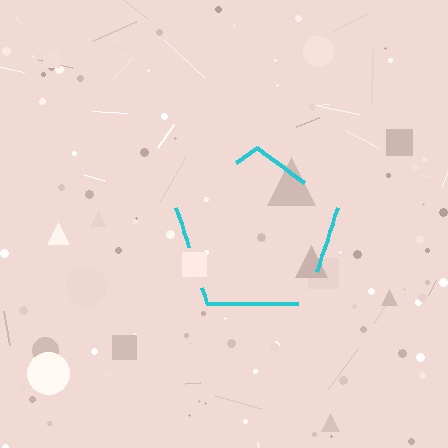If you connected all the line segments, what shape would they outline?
They would outline a pentagon.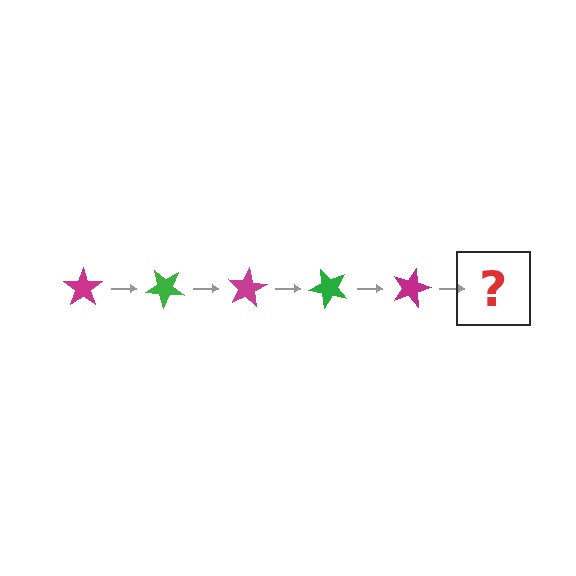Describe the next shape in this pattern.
It should be a green star, rotated 200 degrees from the start.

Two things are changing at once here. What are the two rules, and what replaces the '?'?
The two rules are that it rotates 40 degrees each step and the color cycles through magenta and green. The '?' should be a green star, rotated 200 degrees from the start.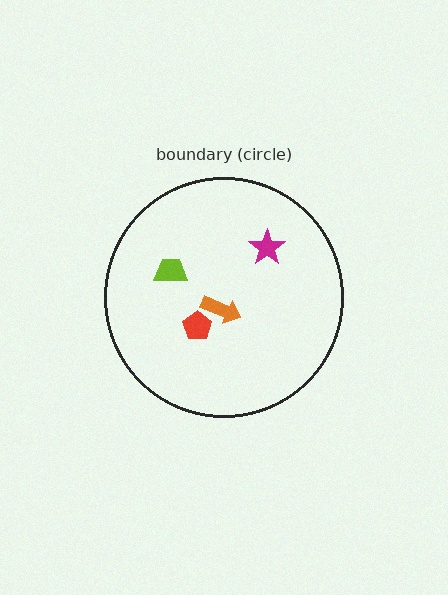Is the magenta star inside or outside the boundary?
Inside.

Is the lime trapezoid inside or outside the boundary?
Inside.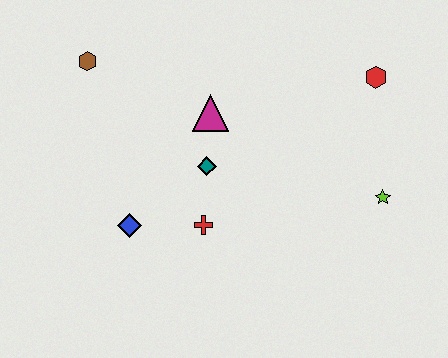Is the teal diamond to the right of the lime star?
No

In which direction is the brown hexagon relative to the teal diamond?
The brown hexagon is to the left of the teal diamond.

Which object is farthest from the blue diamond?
The red hexagon is farthest from the blue diamond.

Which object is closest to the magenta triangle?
The teal diamond is closest to the magenta triangle.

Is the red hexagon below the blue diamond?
No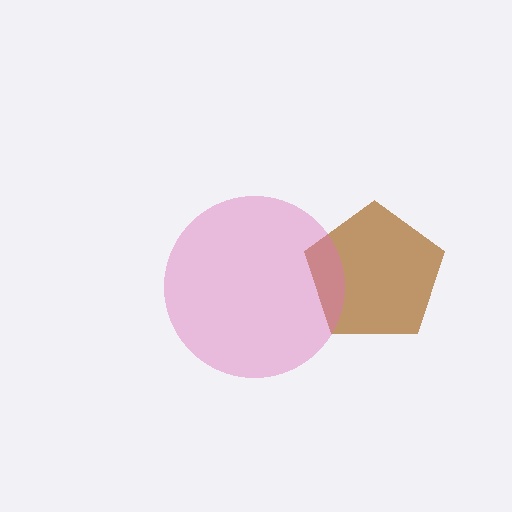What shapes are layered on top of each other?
The layered shapes are: a brown pentagon, a pink circle.